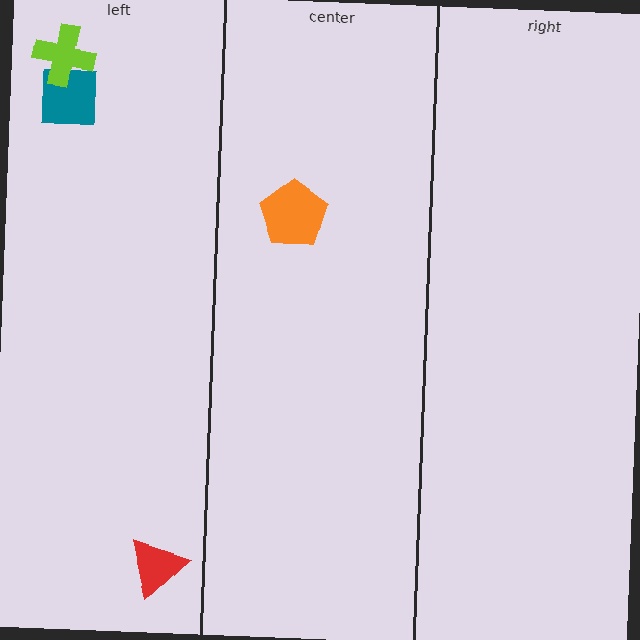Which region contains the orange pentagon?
The center region.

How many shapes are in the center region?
1.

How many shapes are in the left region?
3.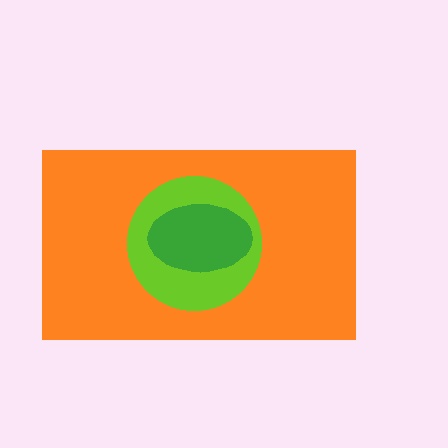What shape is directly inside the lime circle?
The green ellipse.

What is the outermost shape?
The orange rectangle.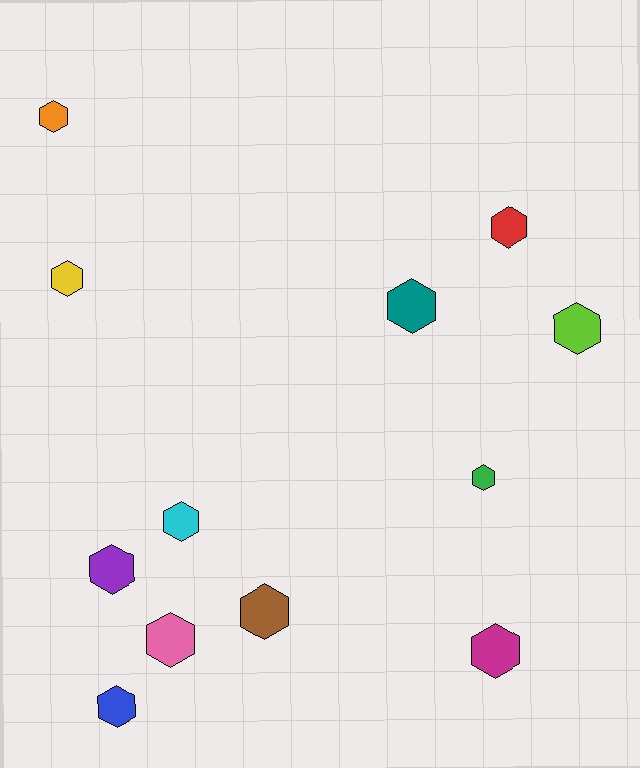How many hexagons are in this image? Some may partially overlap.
There are 12 hexagons.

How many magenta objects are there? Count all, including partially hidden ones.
There is 1 magenta object.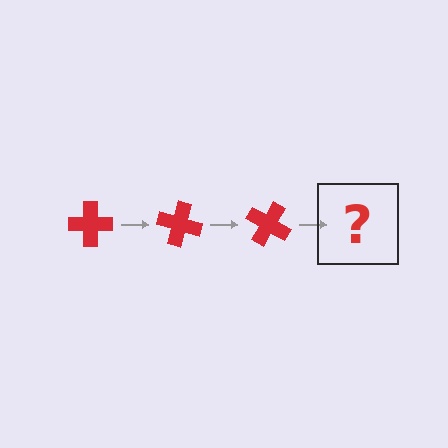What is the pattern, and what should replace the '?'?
The pattern is that the cross rotates 15 degrees each step. The '?' should be a red cross rotated 45 degrees.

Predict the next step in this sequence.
The next step is a red cross rotated 45 degrees.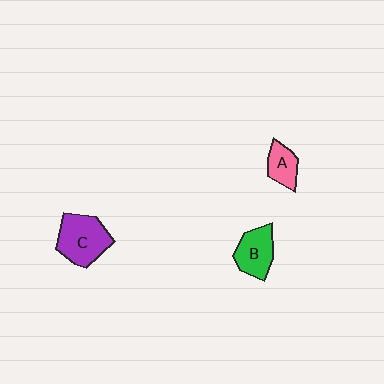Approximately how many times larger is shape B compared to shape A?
Approximately 1.4 times.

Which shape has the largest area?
Shape C (purple).